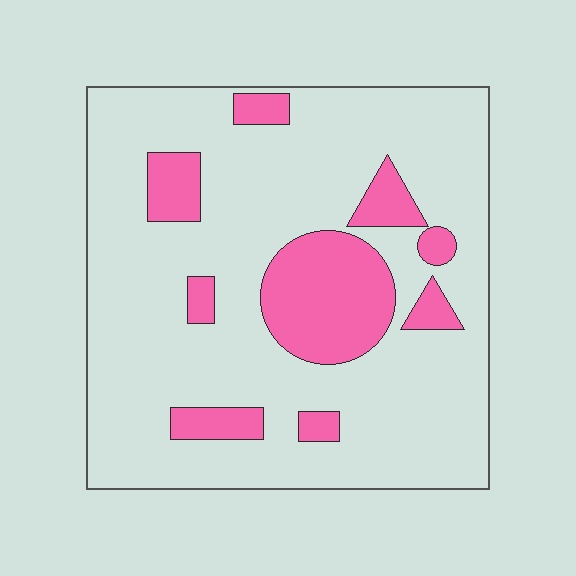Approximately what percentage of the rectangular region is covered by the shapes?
Approximately 20%.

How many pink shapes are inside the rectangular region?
9.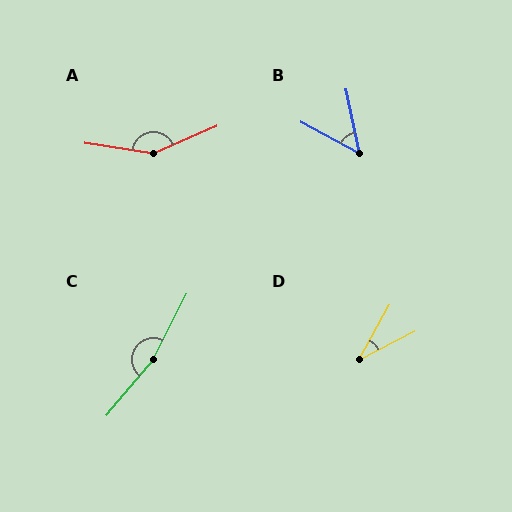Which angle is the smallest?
D, at approximately 33 degrees.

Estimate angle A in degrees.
Approximately 147 degrees.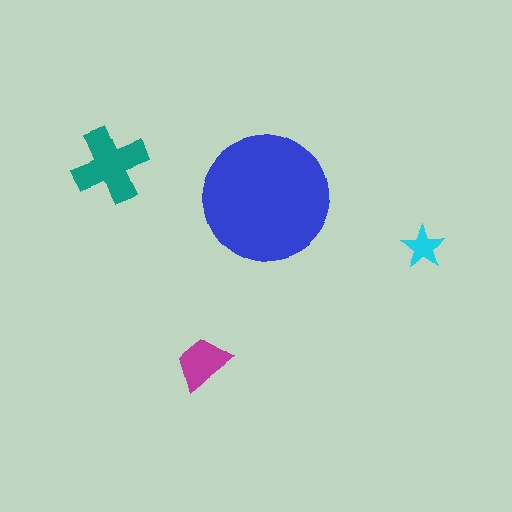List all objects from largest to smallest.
The blue circle, the teal cross, the magenta trapezoid, the cyan star.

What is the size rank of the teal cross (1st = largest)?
2nd.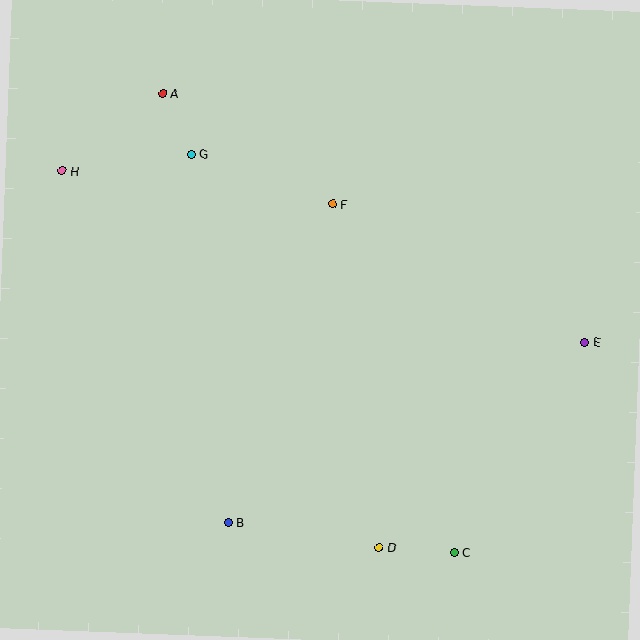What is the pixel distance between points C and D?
The distance between C and D is 76 pixels.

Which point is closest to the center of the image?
Point F at (333, 204) is closest to the center.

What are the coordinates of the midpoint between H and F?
The midpoint between H and F is at (197, 187).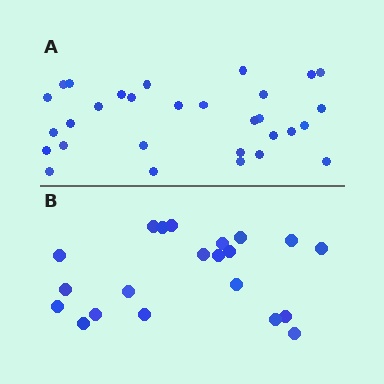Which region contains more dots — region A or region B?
Region A (the top region) has more dots.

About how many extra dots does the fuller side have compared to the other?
Region A has roughly 8 or so more dots than region B.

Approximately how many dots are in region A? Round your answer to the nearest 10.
About 30 dots.